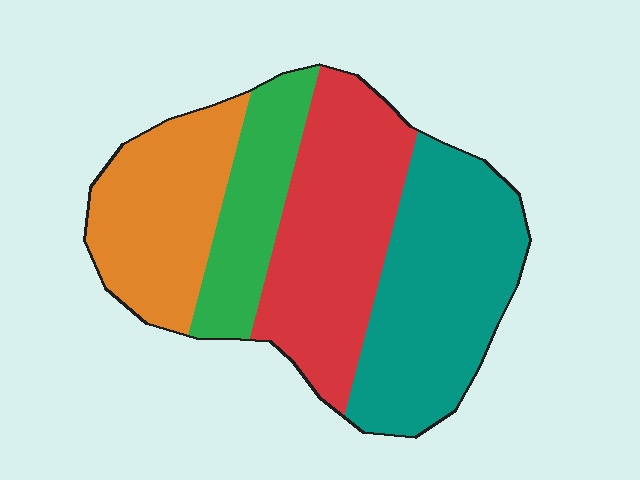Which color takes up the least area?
Green, at roughly 15%.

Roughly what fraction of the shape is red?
Red takes up about one third (1/3) of the shape.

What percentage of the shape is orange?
Orange takes up about one fifth (1/5) of the shape.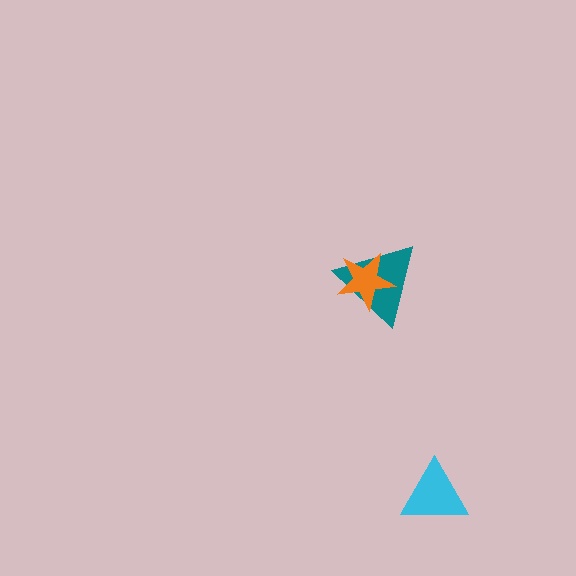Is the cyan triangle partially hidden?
No, no other shape covers it.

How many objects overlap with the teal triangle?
1 object overlaps with the teal triangle.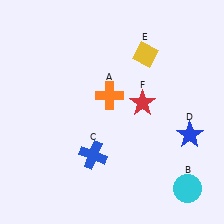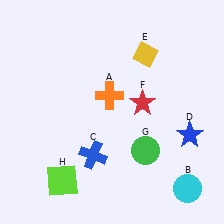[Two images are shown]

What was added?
A green circle (G), a lime square (H) were added in Image 2.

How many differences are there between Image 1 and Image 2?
There are 2 differences between the two images.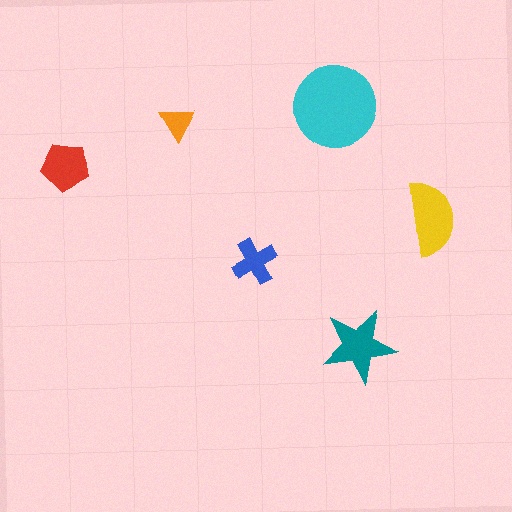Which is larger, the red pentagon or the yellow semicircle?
The yellow semicircle.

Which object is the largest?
The cyan circle.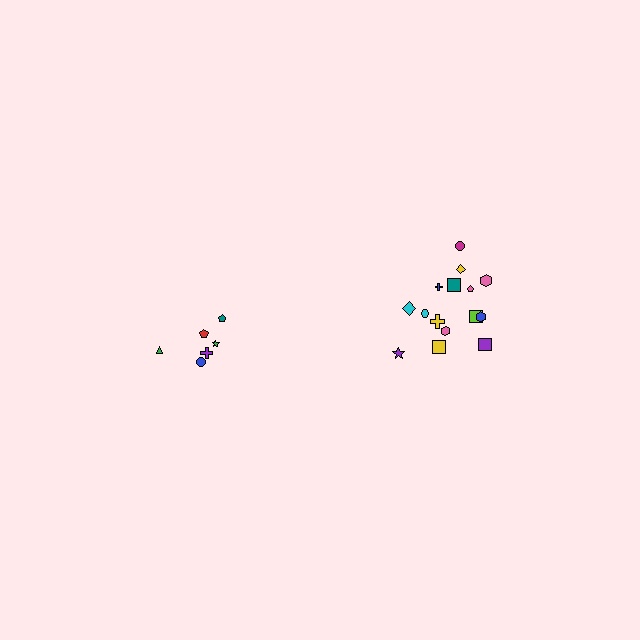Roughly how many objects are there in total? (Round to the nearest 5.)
Roughly 20 objects in total.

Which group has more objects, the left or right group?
The right group.